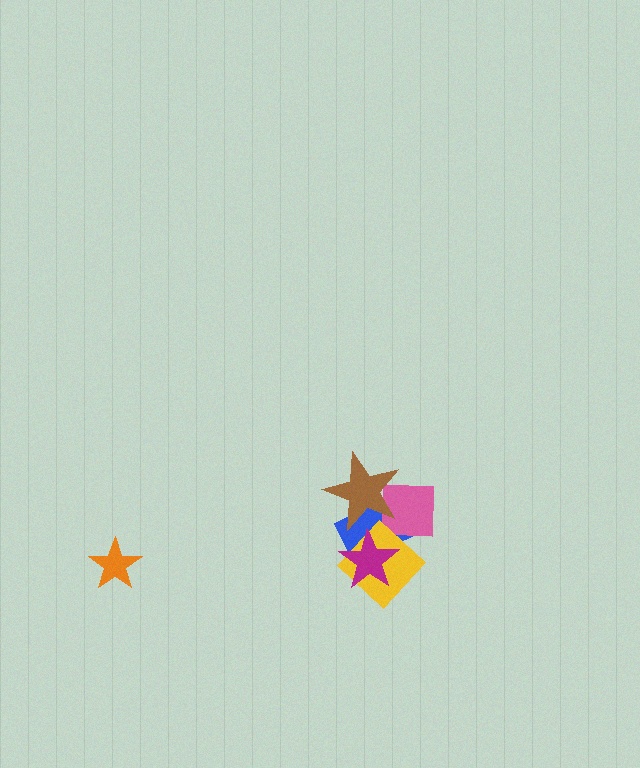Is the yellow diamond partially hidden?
Yes, it is partially covered by another shape.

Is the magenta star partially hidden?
No, no other shape covers it.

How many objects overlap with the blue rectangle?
4 objects overlap with the blue rectangle.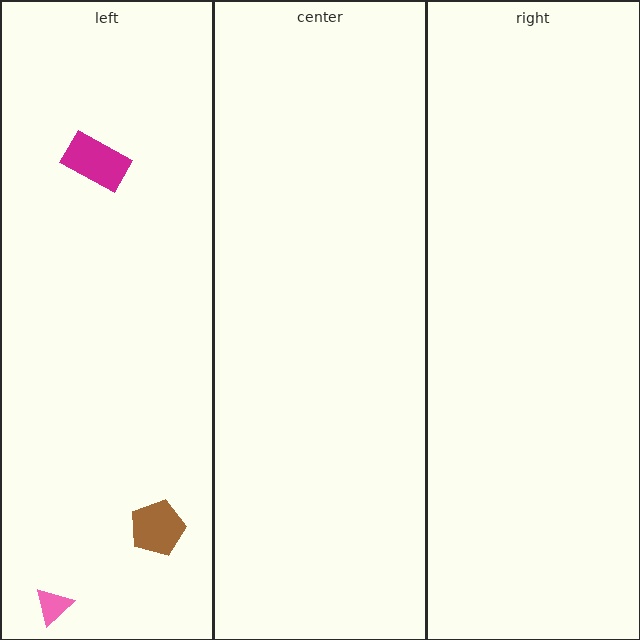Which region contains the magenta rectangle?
The left region.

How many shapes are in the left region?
3.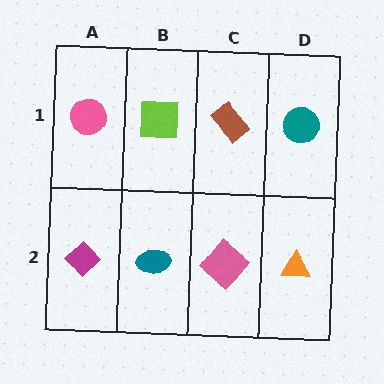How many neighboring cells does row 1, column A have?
2.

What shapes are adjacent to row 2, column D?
A teal circle (row 1, column D), a pink diamond (row 2, column C).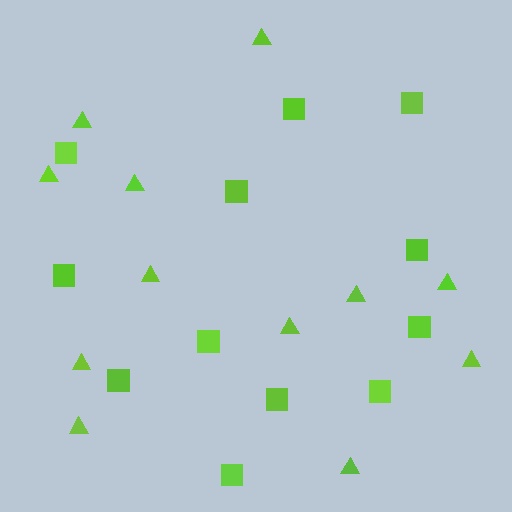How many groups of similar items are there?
There are 2 groups: one group of squares (12) and one group of triangles (12).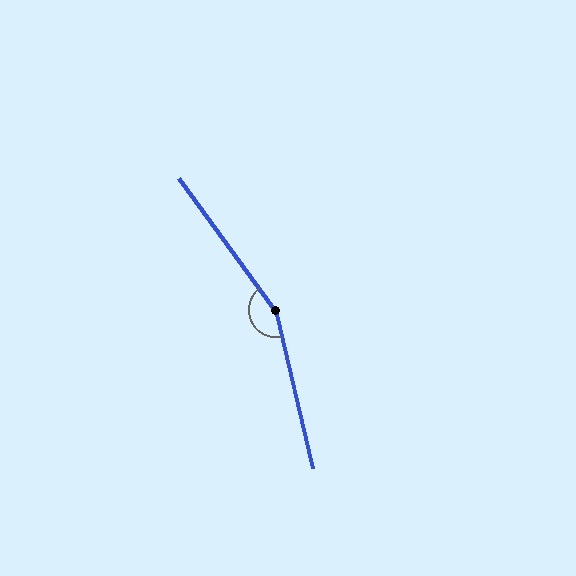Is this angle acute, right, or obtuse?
It is obtuse.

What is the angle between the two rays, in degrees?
Approximately 157 degrees.